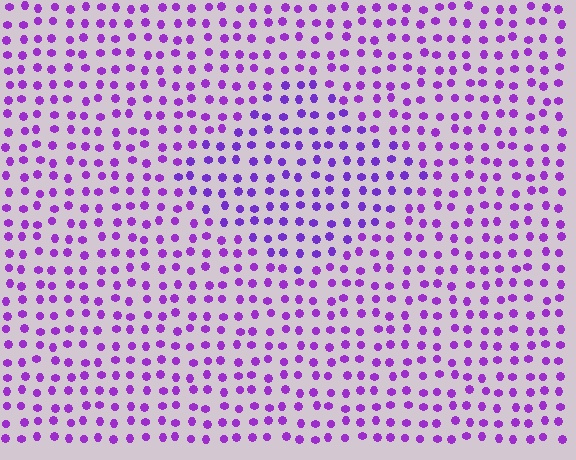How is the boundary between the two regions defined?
The boundary is defined purely by a slight shift in hue (about 16 degrees). Spacing, size, and orientation are identical on both sides.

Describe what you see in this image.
The image is filled with small purple elements in a uniform arrangement. A diamond-shaped region is visible where the elements are tinted to a slightly different hue, forming a subtle color boundary.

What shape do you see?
I see a diamond.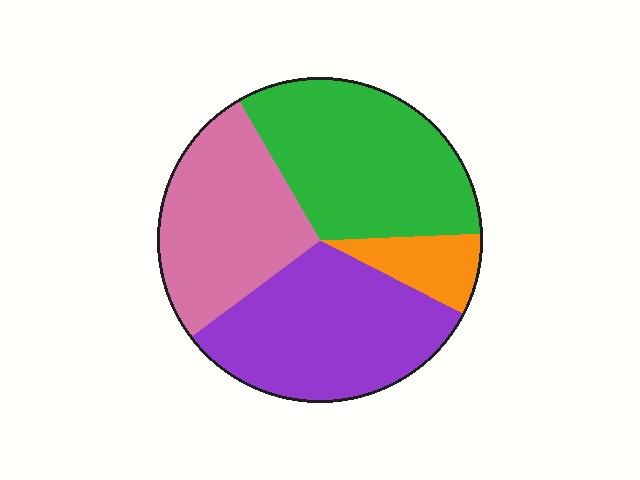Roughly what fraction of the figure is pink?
Pink takes up between a quarter and a half of the figure.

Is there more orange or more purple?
Purple.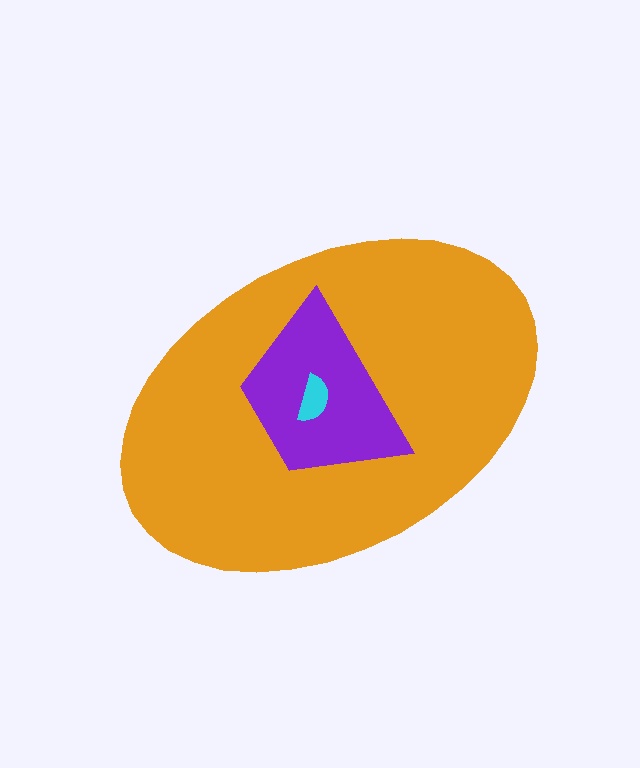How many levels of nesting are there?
3.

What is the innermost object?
The cyan semicircle.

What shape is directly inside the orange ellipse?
The purple trapezoid.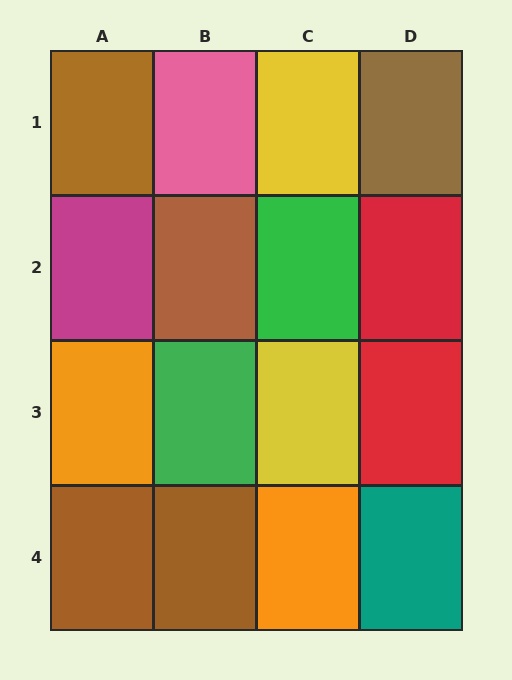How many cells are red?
2 cells are red.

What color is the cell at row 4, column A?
Brown.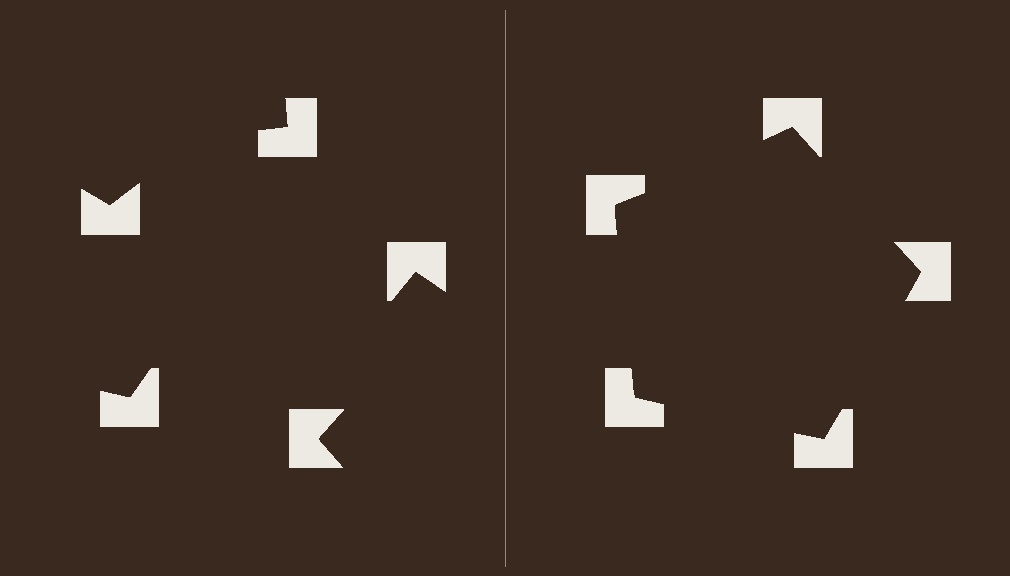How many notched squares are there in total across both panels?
10 — 5 on each side.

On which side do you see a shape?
An illusory pentagon appears on the right side. On the left side the wedge cuts are rotated, so no coherent shape forms.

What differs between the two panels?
The notched squares are positioned identically on both sides; only the wedge orientations differ. On the right they align to a pentagon; on the left they are misaligned.